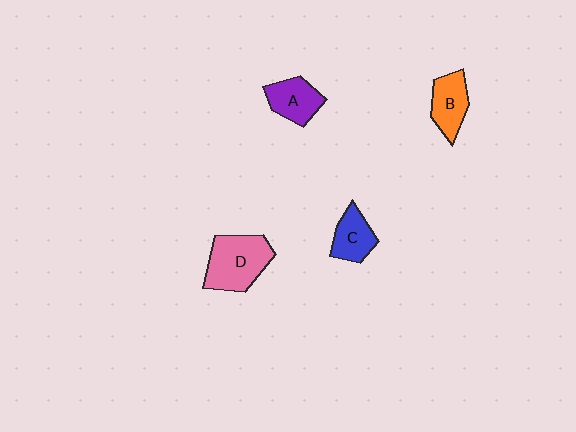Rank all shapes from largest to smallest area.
From largest to smallest: D (pink), B (orange), A (purple), C (blue).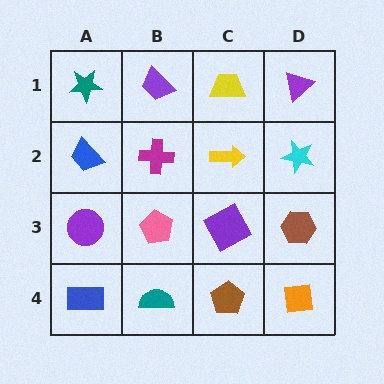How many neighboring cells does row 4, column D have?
2.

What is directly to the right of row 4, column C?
An orange square.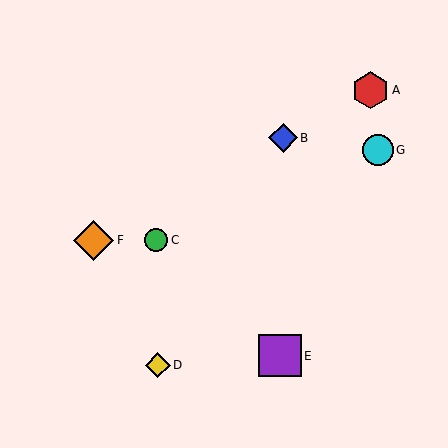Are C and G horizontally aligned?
No, C is at y≈240 and G is at y≈150.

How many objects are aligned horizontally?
2 objects (C, F) are aligned horizontally.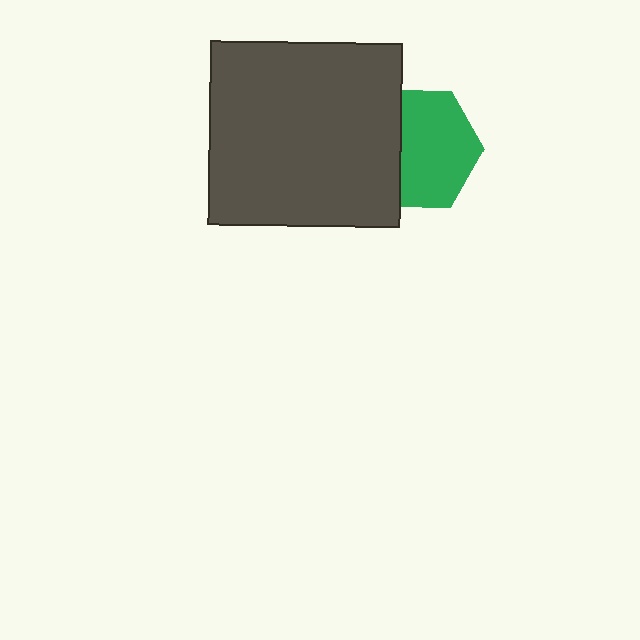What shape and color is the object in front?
The object in front is a dark gray rectangle.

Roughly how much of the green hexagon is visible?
Most of it is visible (roughly 65%).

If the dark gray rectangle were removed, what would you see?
You would see the complete green hexagon.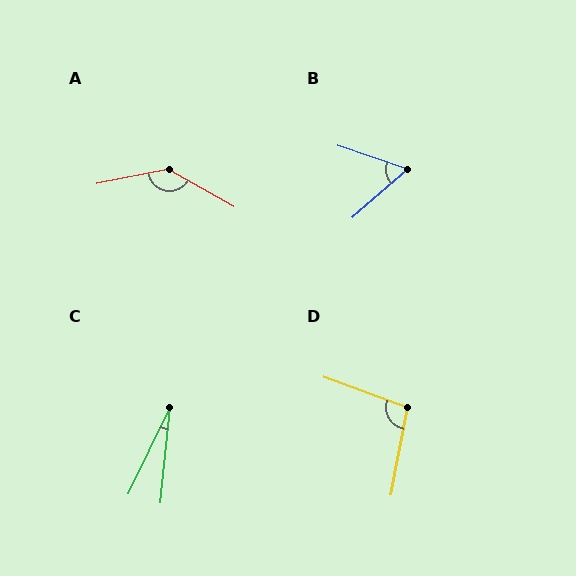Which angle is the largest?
A, at approximately 139 degrees.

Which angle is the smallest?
C, at approximately 20 degrees.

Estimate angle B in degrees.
Approximately 59 degrees.